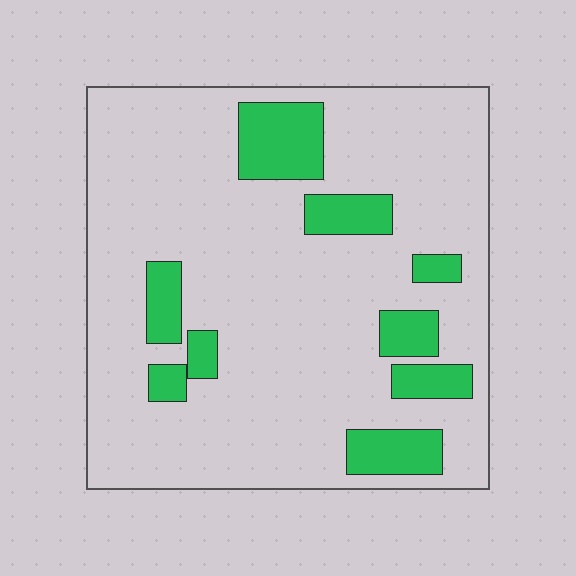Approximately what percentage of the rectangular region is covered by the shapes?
Approximately 15%.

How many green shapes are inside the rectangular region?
9.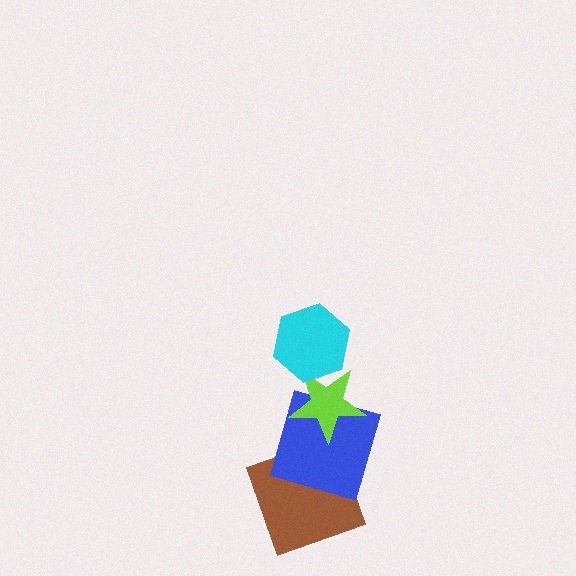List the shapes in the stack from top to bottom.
From top to bottom: the cyan hexagon, the lime star, the blue square, the brown square.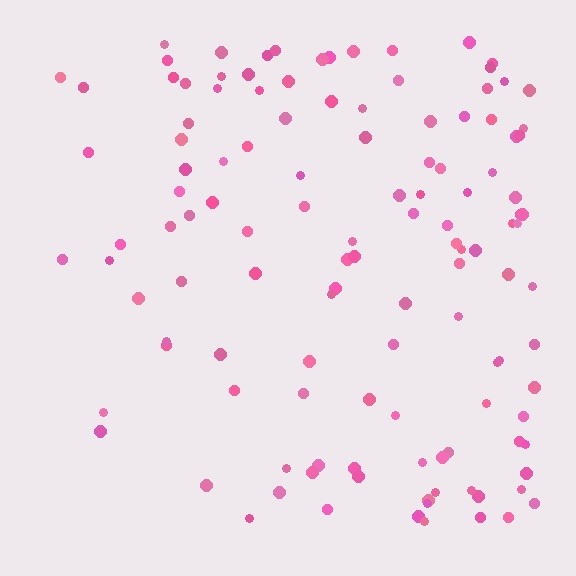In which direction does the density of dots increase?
From left to right, with the right side densest.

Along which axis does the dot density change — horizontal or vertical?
Horizontal.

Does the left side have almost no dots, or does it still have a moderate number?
Still a moderate number, just noticeably fewer than the right.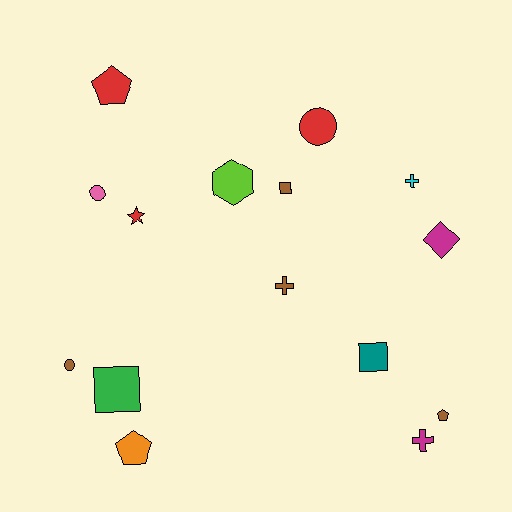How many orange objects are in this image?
There is 1 orange object.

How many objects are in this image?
There are 15 objects.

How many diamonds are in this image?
There is 1 diamond.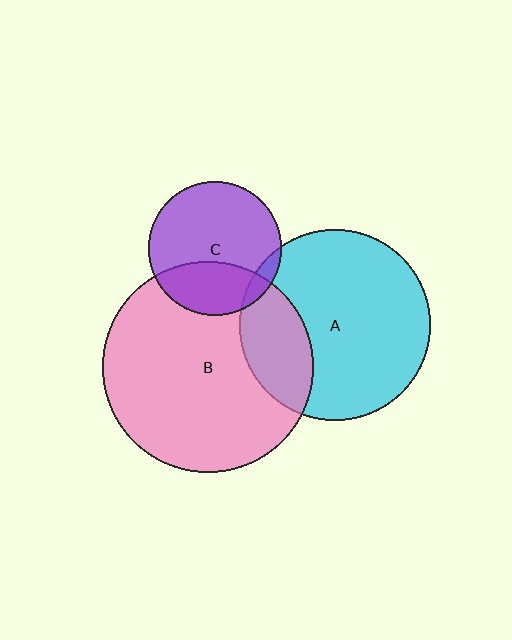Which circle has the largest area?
Circle B (pink).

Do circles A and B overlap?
Yes.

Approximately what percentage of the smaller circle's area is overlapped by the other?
Approximately 25%.